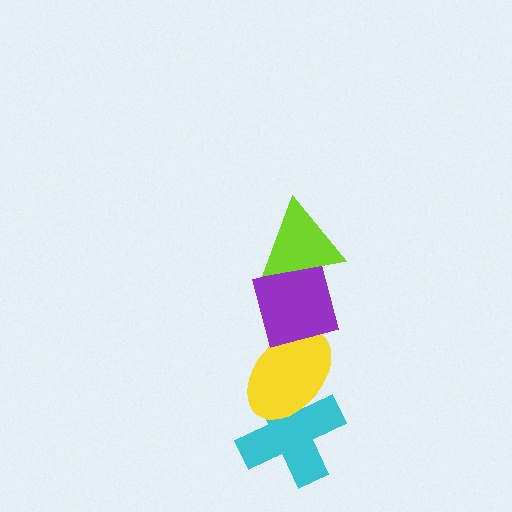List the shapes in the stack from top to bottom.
From top to bottom: the lime triangle, the purple diamond, the yellow ellipse, the cyan cross.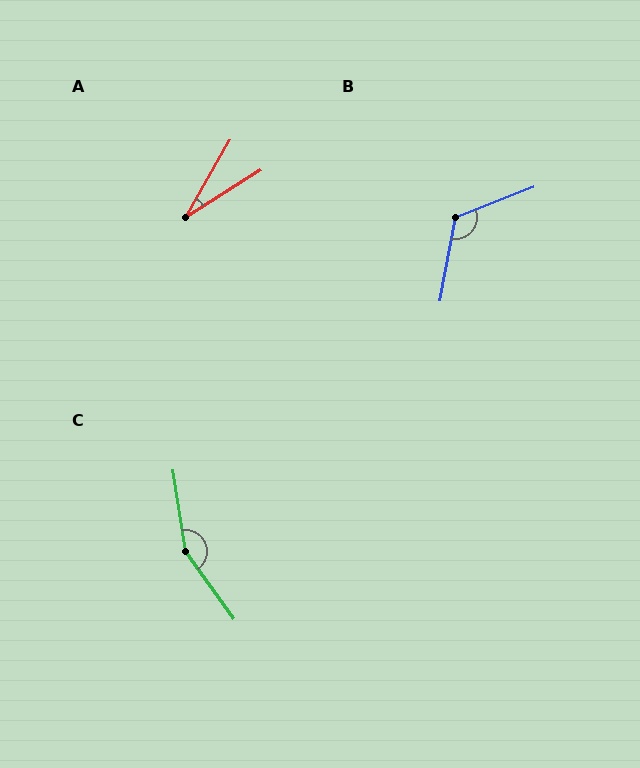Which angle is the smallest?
A, at approximately 28 degrees.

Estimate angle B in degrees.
Approximately 122 degrees.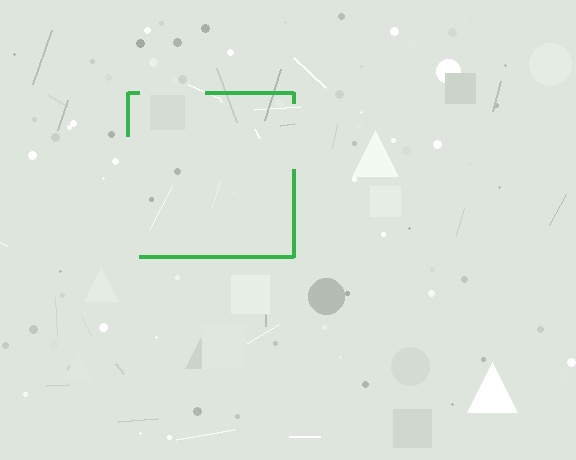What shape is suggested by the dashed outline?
The dashed outline suggests a square.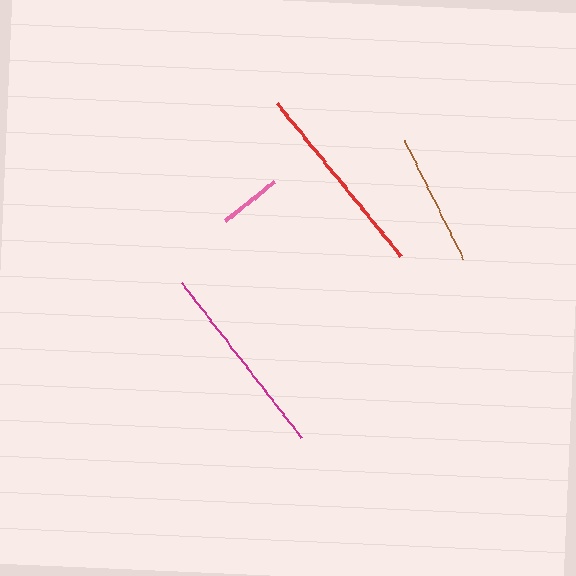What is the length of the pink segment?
The pink segment is approximately 62 pixels long.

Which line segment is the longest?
The red line is the longest at approximately 197 pixels.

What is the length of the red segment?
The red segment is approximately 197 pixels long.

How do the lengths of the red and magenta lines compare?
The red and magenta lines are approximately the same length.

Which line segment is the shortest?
The pink line is the shortest at approximately 62 pixels.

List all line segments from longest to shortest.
From longest to shortest: red, magenta, brown, pink.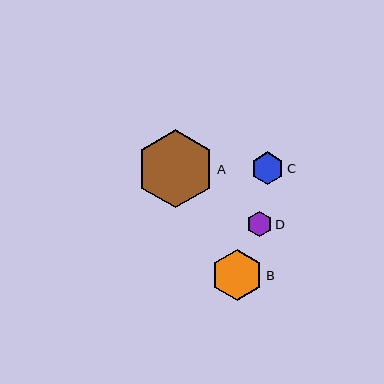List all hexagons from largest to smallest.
From largest to smallest: A, B, C, D.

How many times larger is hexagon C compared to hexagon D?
Hexagon C is approximately 1.3 times the size of hexagon D.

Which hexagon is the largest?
Hexagon A is the largest with a size of approximately 78 pixels.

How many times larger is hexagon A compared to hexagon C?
Hexagon A is approximately 2.4 times the size of hexagon C.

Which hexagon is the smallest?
Hexagon D is the smallest with a size of approximately 25 pixels.